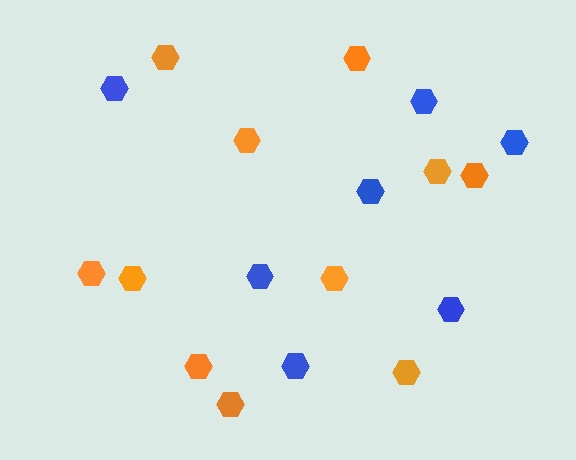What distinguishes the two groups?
There are 2 groups: one group of blue hexagons (7) and one group of orange hexagons (11).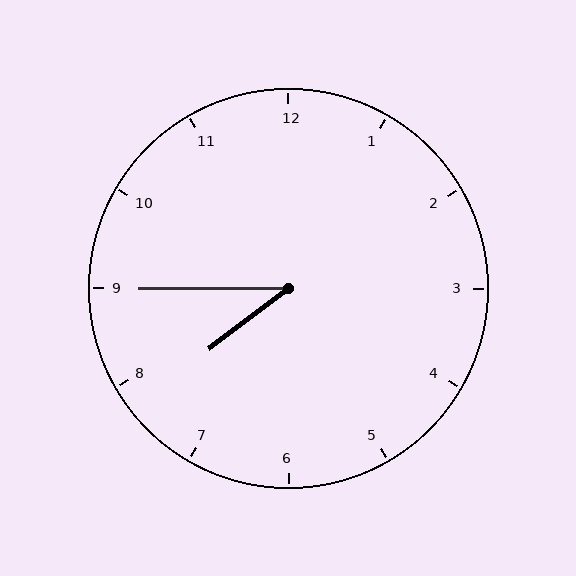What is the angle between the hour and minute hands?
Approximately 38 degrees.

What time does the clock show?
7:45.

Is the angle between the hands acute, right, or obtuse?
It is acute.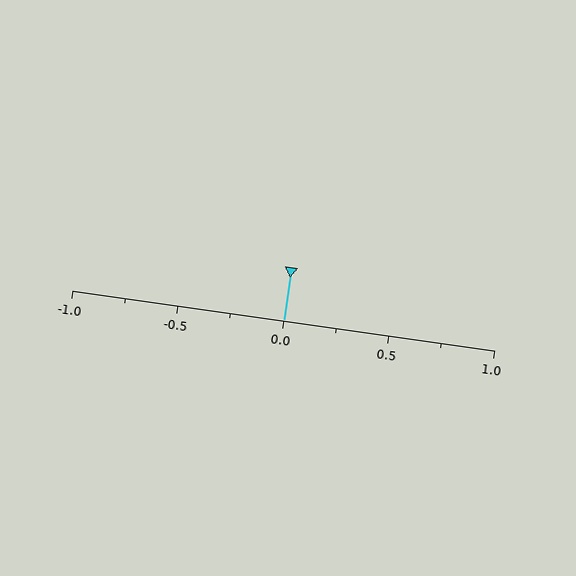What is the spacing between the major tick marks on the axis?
The major ticks are spaced 0.5 apart.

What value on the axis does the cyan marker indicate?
The marker indicates approximately 0.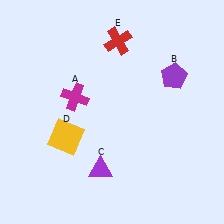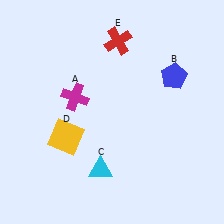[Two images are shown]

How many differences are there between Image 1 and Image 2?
There are 2 differences between the two images.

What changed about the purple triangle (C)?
In Image 1, C is purple. In Image 2, it changed to cyan.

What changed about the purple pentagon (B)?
In Image 1, B is purple. In Image 2, it changed to blue.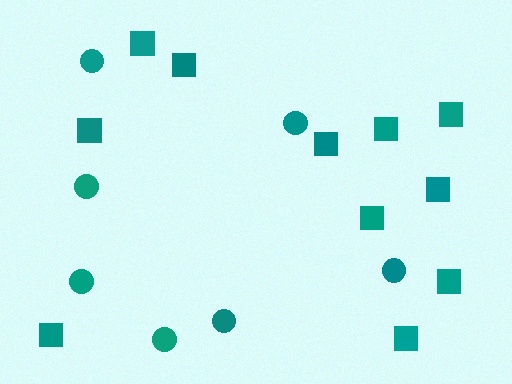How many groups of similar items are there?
There are 2 groups: one group of circles (7) and one group of squares (11).